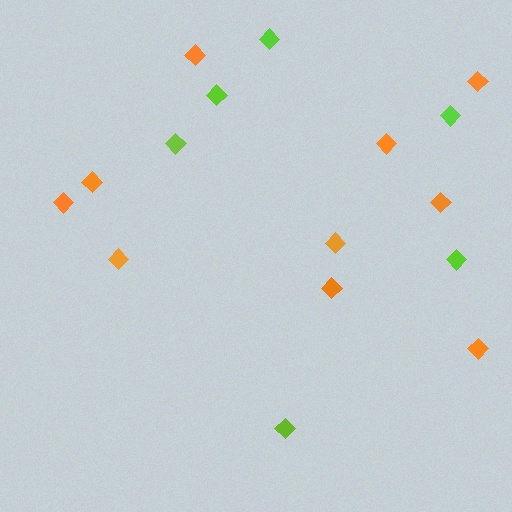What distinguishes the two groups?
There are 2 groups: one group of lime diamonds (6) and one group of orange diamonds (10).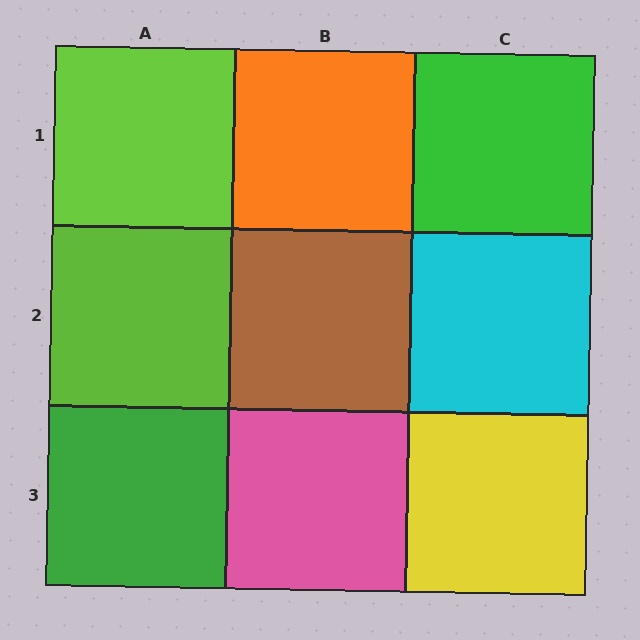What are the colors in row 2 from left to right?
Lime, brown, cyan.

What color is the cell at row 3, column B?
Pink.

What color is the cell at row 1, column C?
Green.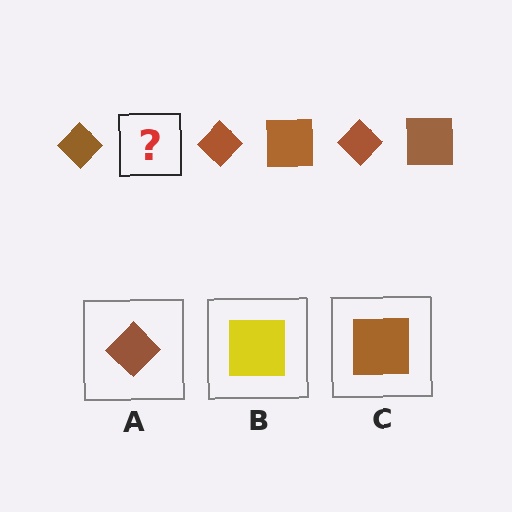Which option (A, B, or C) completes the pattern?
C.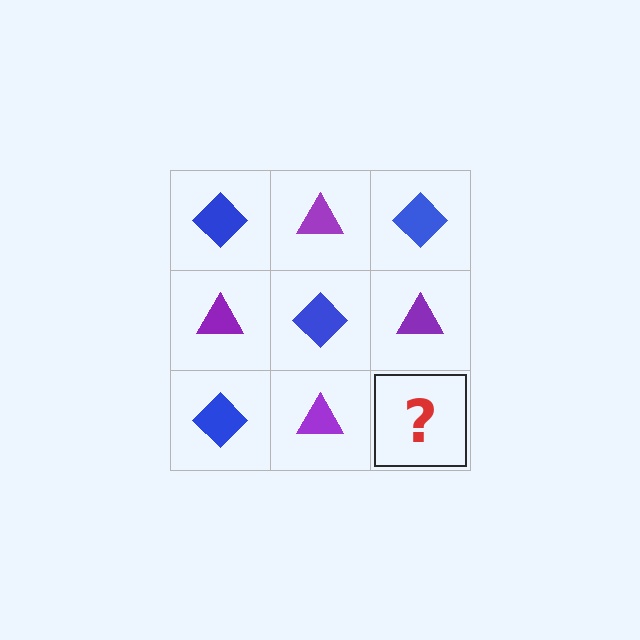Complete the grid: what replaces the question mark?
The question mark should be replaced with a blue diamond.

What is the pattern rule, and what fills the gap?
The rule is that it alternates blue diamond and purple triangle in a checkerboard pattern. The gap should be filled with a blue diamond.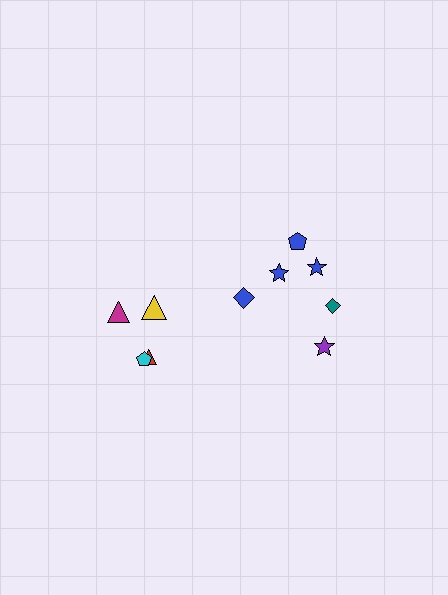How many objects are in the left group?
There are 4 objects.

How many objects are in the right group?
There are 6 objects.